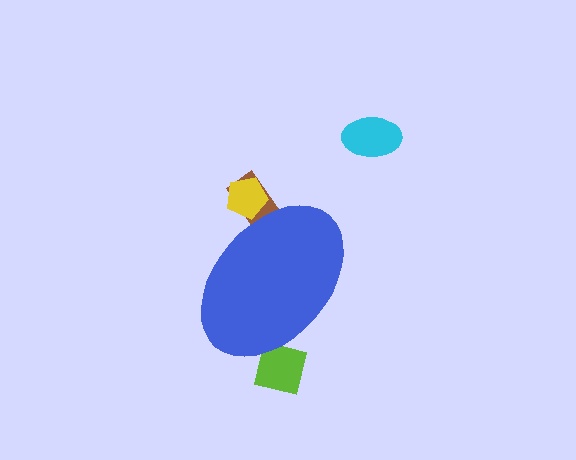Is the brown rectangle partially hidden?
Yes, the brown rectangle is partially hidden behind the blue ellipse.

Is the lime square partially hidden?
Yes, the lime square is partially hidden behind the blue ellipse.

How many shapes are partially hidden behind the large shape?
3 shapes are partially hidden.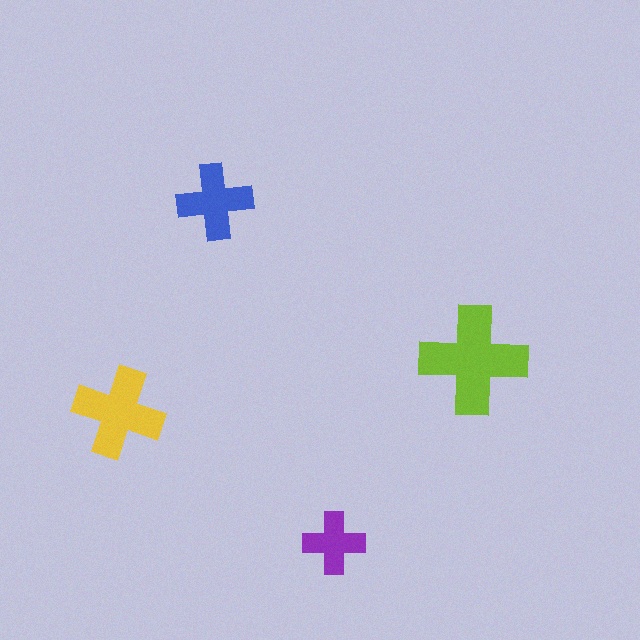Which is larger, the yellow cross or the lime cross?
The lime one.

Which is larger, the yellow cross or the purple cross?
The yellow one.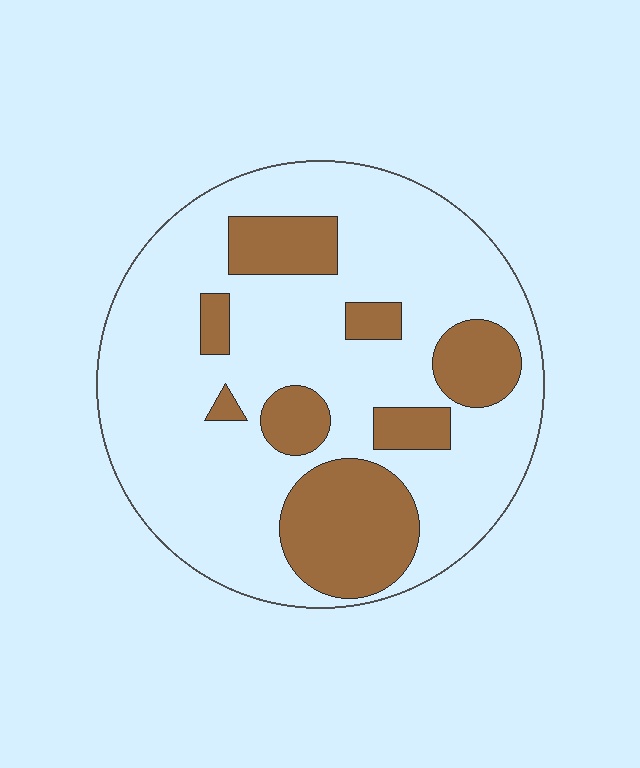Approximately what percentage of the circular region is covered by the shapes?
Approximately 25%.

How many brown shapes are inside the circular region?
8.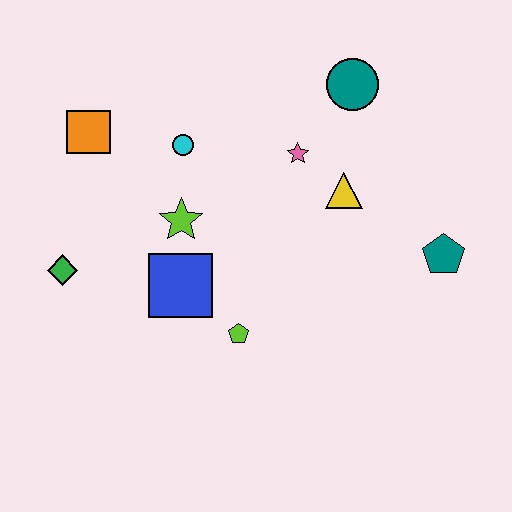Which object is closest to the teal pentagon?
The yellow triangle is closest to the teal pentagon.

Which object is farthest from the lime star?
The teal pentagon is farthest from the lime star.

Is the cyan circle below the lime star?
No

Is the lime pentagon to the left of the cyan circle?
No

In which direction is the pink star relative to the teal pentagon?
The pink star is to the left of the teal pentagon.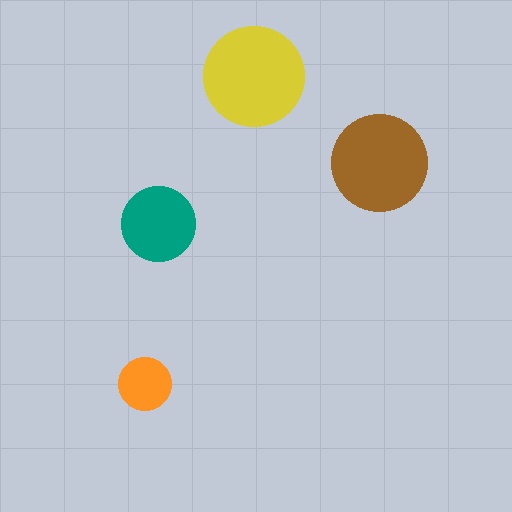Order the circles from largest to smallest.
the yellow one, the brown one, the teal one, the orange one.